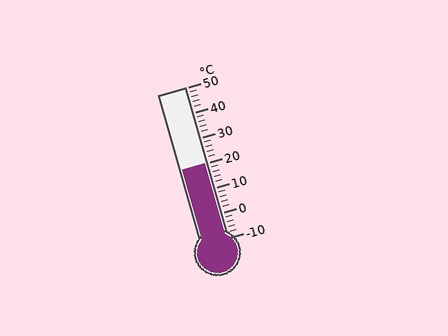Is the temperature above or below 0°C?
The temperature is above 0°C.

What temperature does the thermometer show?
The thermometer shows approximately 20°C.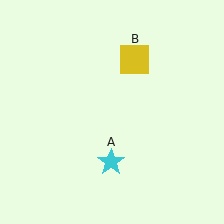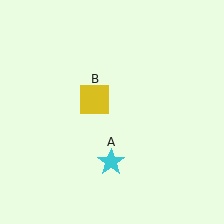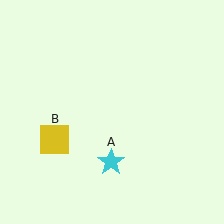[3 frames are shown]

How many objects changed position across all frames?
1 object changed position: yellow square (object B).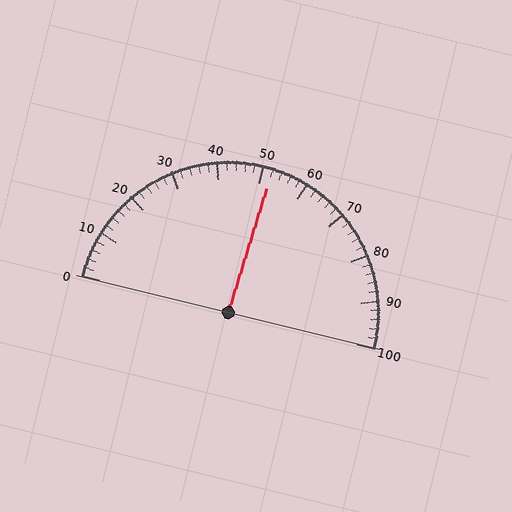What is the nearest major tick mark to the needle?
The nearest major tick mark is 50.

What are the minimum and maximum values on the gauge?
The gauge ranges from 0 to 100.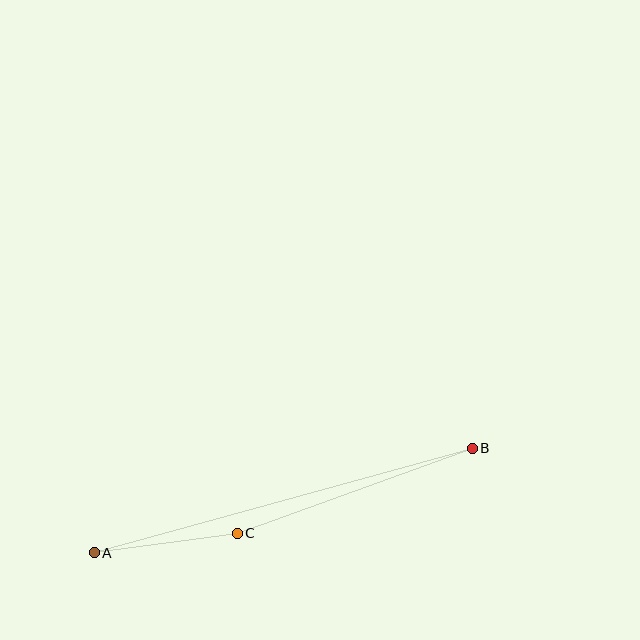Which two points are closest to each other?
Points A and C are closest to each other.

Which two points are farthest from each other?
Points A and B are farthest from each other.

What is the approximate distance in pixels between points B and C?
The distance between B and C is approximately 250 pixels.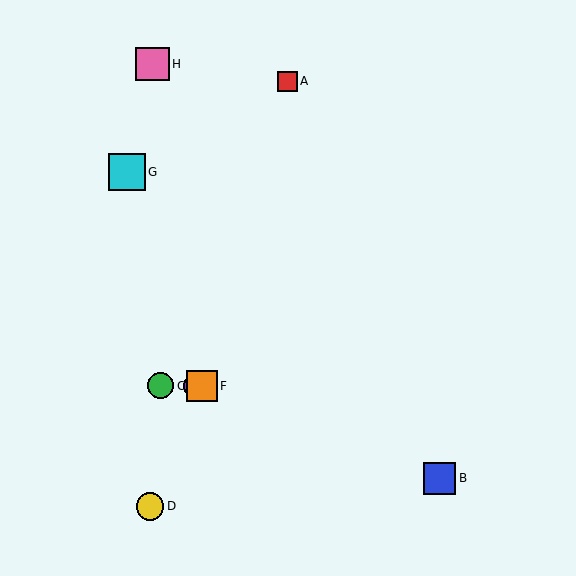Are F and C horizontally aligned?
Yes, both are at y≈386.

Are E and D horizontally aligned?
No, E is at y≈386 and D is at y≈506.